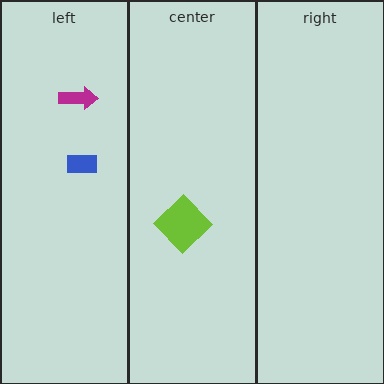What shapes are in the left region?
The magenta arrow, the blue rectangle.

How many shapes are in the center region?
1.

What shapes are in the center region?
The lime diamond.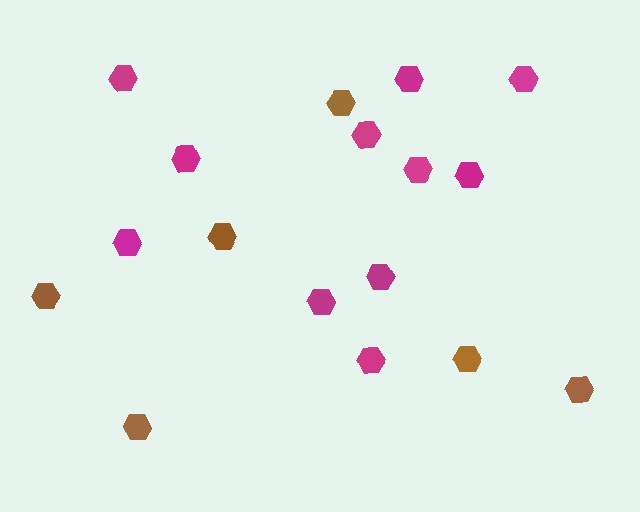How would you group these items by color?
There are 2 groups: one group of brown hexagons (6) and one group of magenta hexagons (11).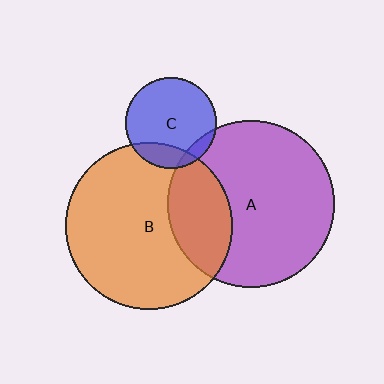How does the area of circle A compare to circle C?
Approximately 3.4 times.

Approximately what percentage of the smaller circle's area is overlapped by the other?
Approximately 25%.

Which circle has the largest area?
Circle A (purple).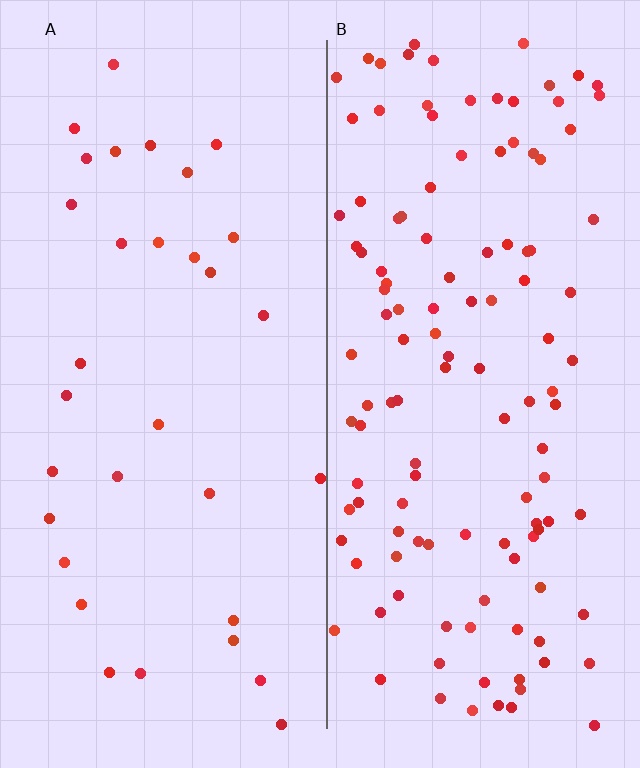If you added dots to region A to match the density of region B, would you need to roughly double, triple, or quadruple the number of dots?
Approximately quadruple.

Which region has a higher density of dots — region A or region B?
B (the right).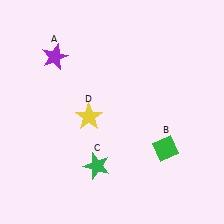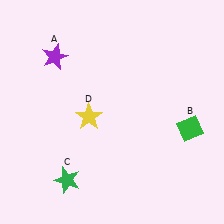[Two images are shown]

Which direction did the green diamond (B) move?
The green diamond (B) moved right.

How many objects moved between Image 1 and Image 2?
2 objects moved between the two images.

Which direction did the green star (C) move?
The green star (C) moved left.